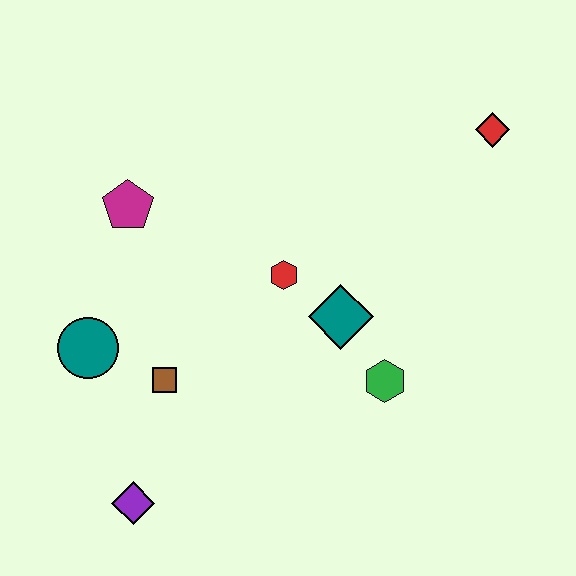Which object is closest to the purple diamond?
The brown square is closest to the purple diamond.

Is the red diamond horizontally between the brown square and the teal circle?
No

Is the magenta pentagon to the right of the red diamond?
No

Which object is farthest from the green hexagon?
The magenta pentagon is farthest from the green hexagon.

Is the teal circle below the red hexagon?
Yes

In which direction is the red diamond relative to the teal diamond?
The red diamond is above the teal diamond.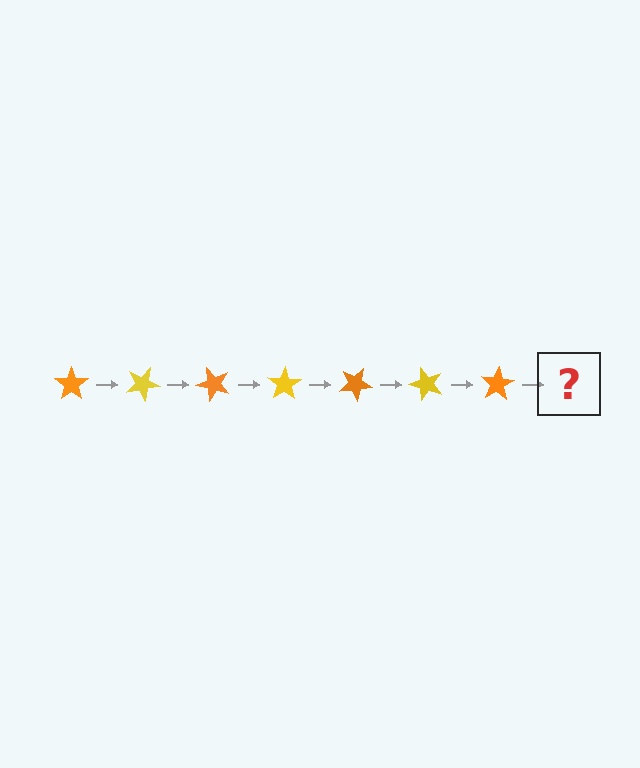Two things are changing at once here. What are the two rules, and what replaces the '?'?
The two rules are that it rotates 25 degrees each step and the color cycles through orange and yellow. The '?' should be a yellow star, rotated 175 degrees from the start.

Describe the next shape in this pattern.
It should be a yellow star, rotated 175 degrees from the start.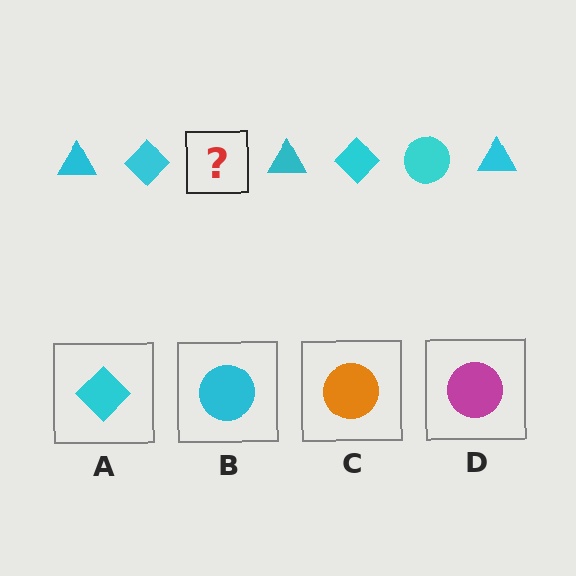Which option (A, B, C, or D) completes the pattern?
B.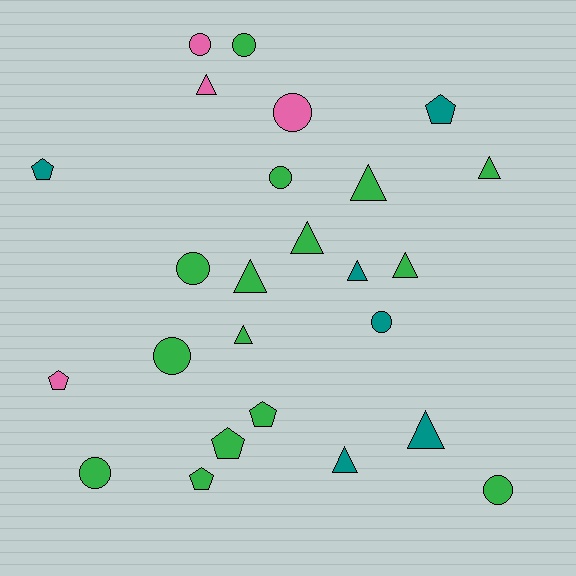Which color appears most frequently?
Green, with 15 objects.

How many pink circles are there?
There are 2 pink circles.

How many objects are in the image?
There are 25 objects.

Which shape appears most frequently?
Triangle, with 10 objects.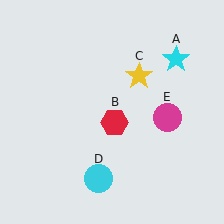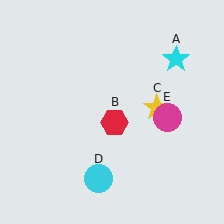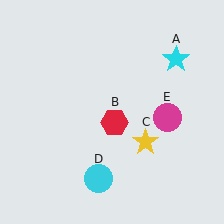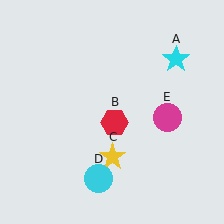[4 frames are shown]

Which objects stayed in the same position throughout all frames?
Cyan star (object A) and red hexagon (object B) and cyan circle (object D) and magenta circle (object E) remained stationary.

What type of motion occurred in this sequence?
The yellow star (object C) rotated clockwise around the center of the scene.